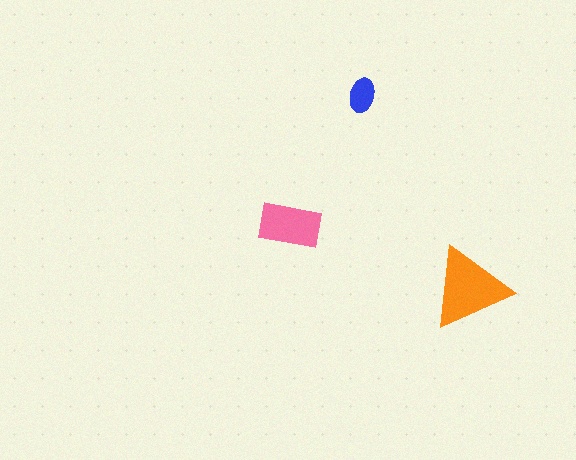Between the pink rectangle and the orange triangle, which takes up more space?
The orange triangle.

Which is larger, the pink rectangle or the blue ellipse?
The pink rectangle.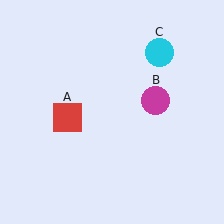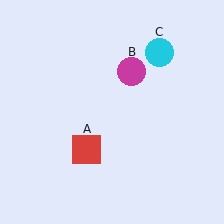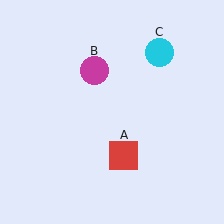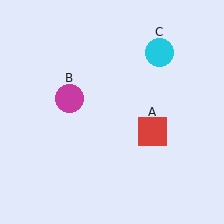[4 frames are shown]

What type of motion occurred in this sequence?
The red square (object A), magenta circle (object B) rotated counterclockwise around the center of the scene.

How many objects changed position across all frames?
2 objects changed position: red square (object A), magenta circle (object B).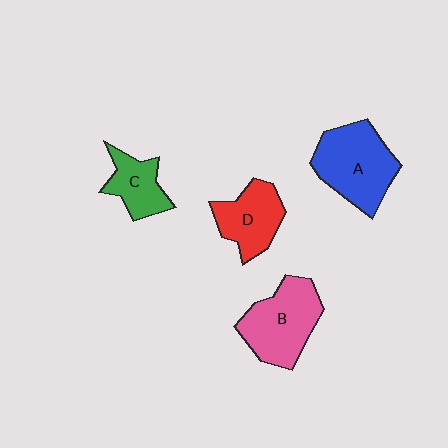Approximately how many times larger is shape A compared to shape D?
Approximately 1.4 times.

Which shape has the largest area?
Shape A (blue).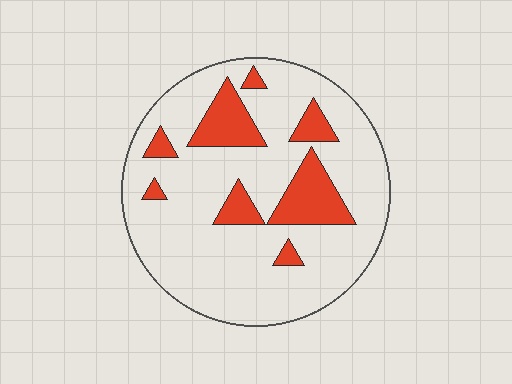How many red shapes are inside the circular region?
8.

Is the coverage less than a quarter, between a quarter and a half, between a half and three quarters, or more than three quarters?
Less than a quarter.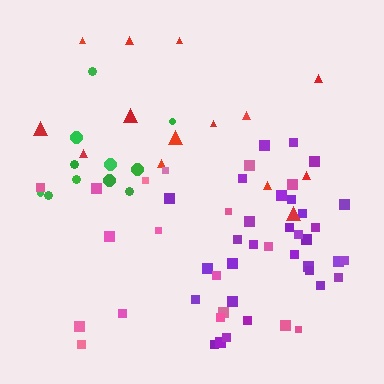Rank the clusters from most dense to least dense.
purple, green, pink, red.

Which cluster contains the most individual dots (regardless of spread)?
Purple (31).